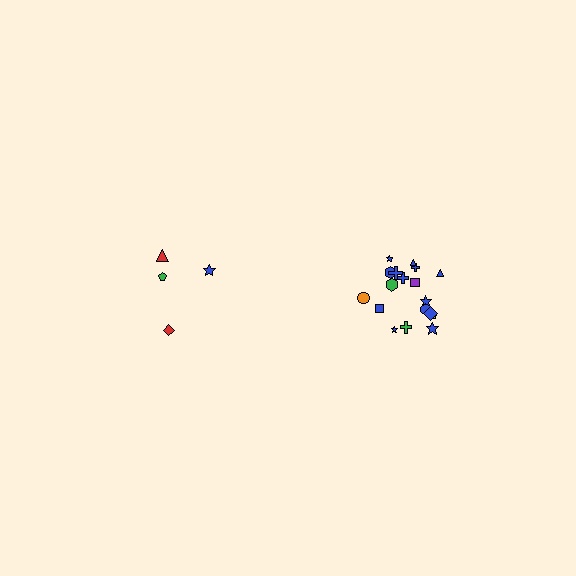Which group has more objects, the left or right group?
The right group.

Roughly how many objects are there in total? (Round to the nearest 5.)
Roughly 20 objects in total.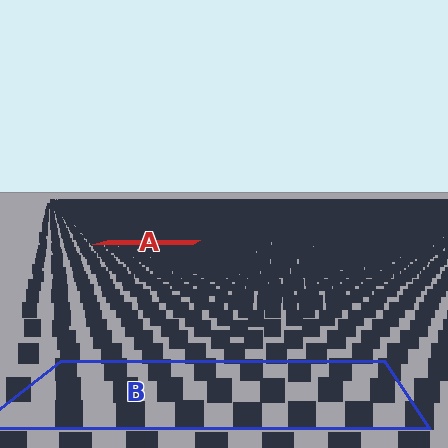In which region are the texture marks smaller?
The texture marks are smaller in region A, because it is farther away.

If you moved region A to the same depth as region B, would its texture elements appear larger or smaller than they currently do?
They would appear larger. At a closer depth, the same texture elements are projected at a bigger on-screen size.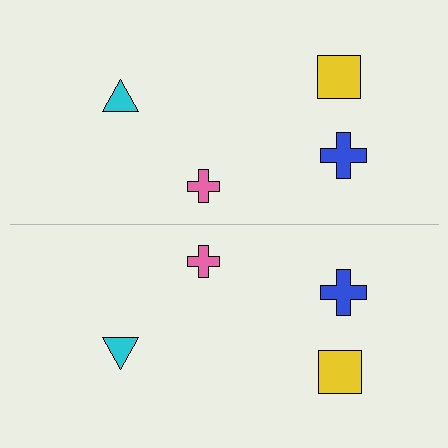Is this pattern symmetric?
Yes, this pattern has bilateral (reflection) symmetry.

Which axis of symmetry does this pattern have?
The pattern has a horizontal axis of symmetry running through the center of the image.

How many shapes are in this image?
There are 8 shapes in this image.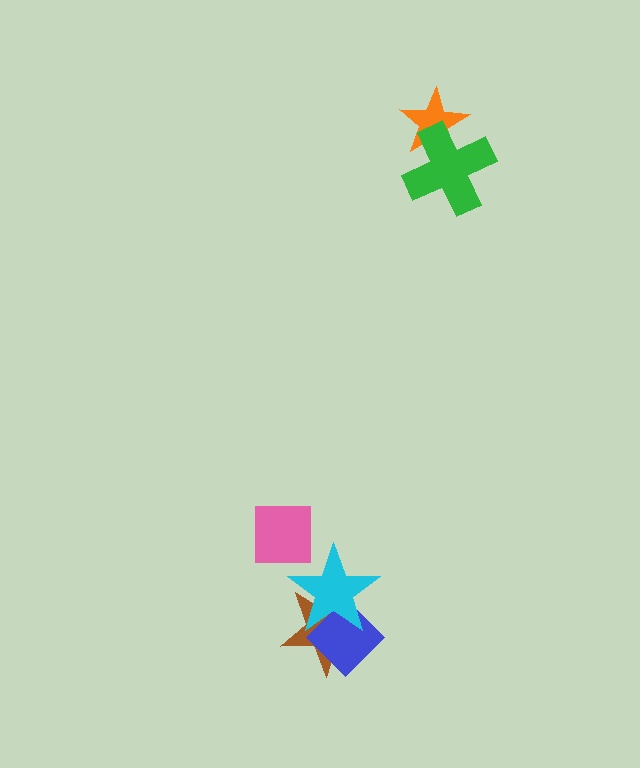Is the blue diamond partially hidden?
Yes, it is partially covered by another shape.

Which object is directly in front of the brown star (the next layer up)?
The blue diamond is directly in front of the brown star.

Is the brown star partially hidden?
Yes, it is partially covered by another shape.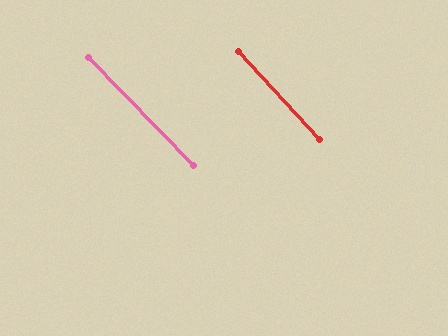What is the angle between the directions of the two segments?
Approximately 2 degrees.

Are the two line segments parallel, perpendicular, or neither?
Parallel — their directions differ by only 1.5°.